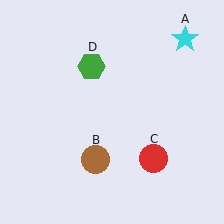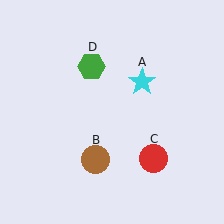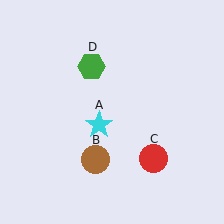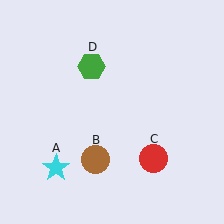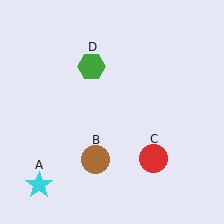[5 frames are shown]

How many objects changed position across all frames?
1 object changed position: cyan star (object A).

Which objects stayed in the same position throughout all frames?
Brown circle (object B) and red circle (object C) and green hexagon (object D) remained stationary.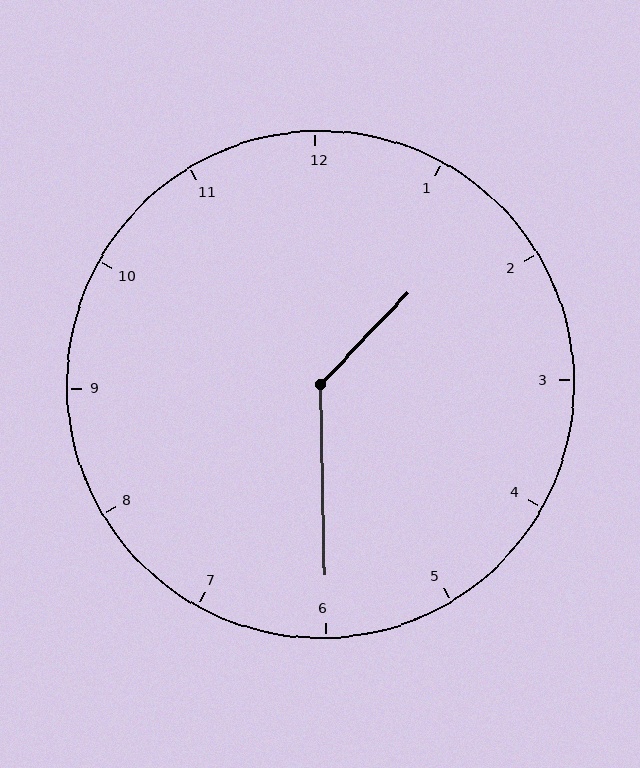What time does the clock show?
1:30.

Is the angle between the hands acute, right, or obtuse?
It is obtuse.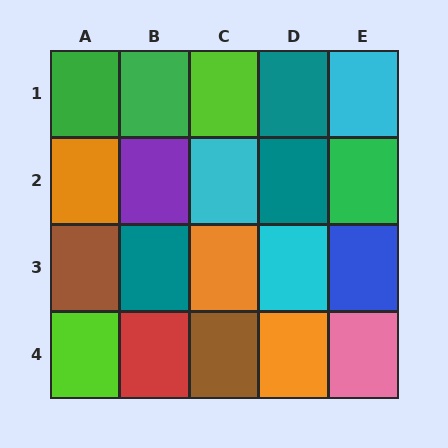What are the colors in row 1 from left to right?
Green, green, lime, teal, cyan.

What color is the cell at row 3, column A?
Brown.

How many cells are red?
1 cell is red.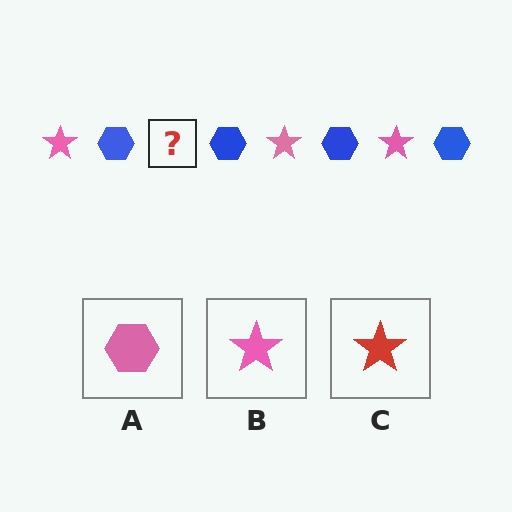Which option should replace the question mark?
Option B.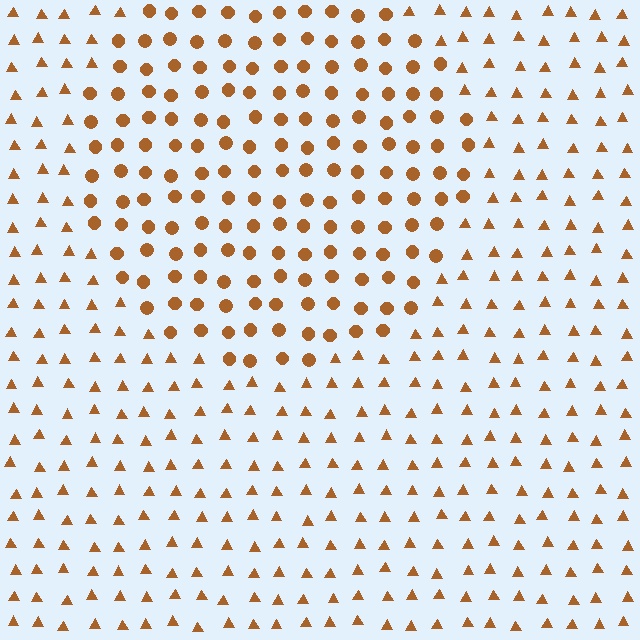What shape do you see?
I see a circle.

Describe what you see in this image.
The image is filled with small brown elements arranged in a uniform grid. A circle-shaped region contains circles, while the surrounding area contains triangles. The boundary is defined purely by the change in element shape.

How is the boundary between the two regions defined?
The boundary is defined by a change in element shape: circles inside vs. triangles outside. All elements share the same color and spacing.